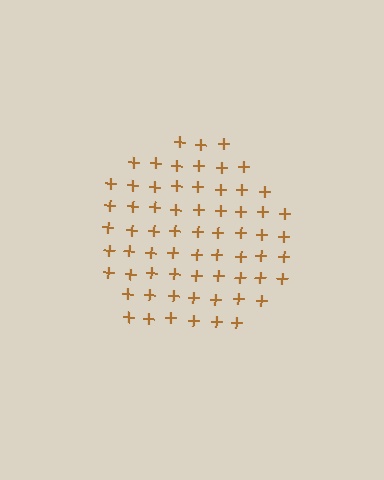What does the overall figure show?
The overall figure shows a circle.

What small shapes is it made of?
It is made of small plus signs.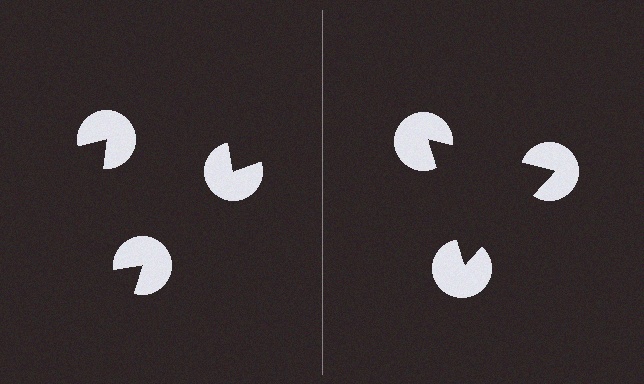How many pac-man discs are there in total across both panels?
6 — 3 on each side.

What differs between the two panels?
The pac-man discs are positioned identically on both sides; only the wedge orientations differ. On the right they align to a triangle; on the left they are misaligned.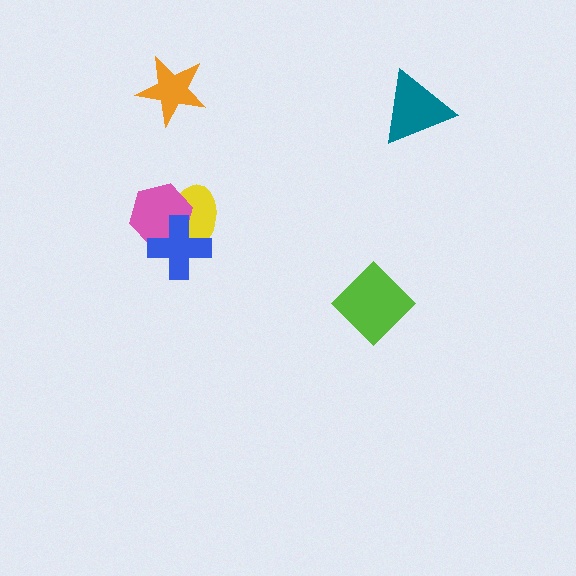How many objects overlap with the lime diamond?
0 objects overlap with the lime diamond.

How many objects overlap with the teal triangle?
0 objects overlap with the teal triangle.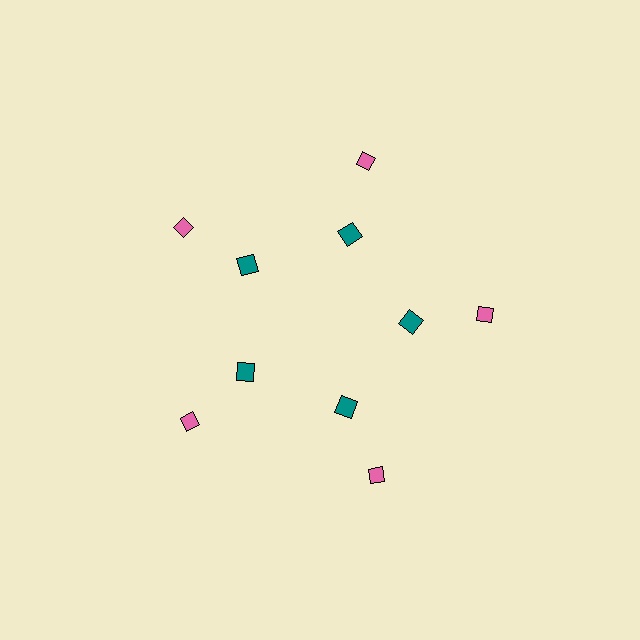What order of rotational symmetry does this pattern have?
This pattern has 5-fold rotational symmetry.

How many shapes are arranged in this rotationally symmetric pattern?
There are 10 shapes, arranged in 5 groups of 2.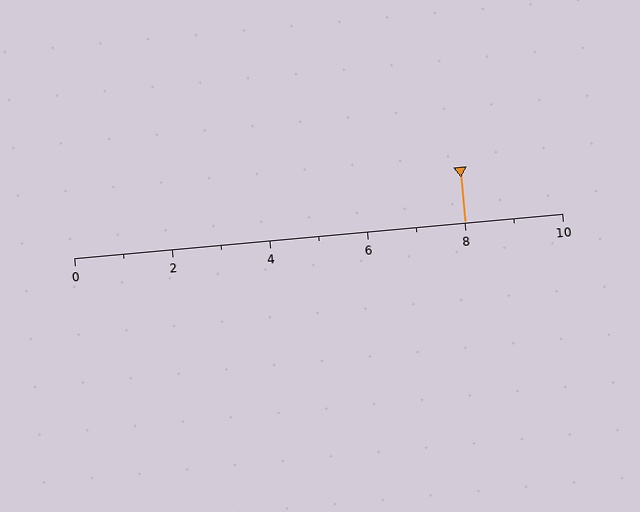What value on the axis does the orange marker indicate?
The marker indicates approximately 8.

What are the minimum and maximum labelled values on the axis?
The axis runs from 0 to 10.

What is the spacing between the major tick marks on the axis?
The major ticks are spaced 2 apart.